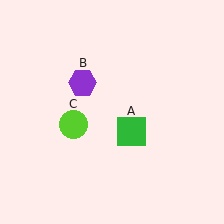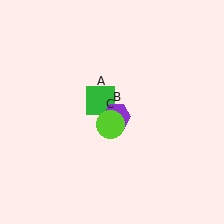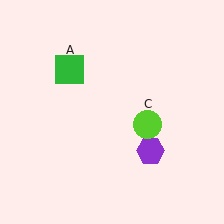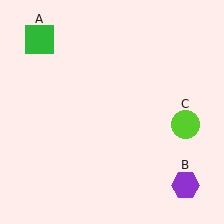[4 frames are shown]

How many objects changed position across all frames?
3 objects changed position: green square (object A), purple hexagon (object B), lime circle (object C).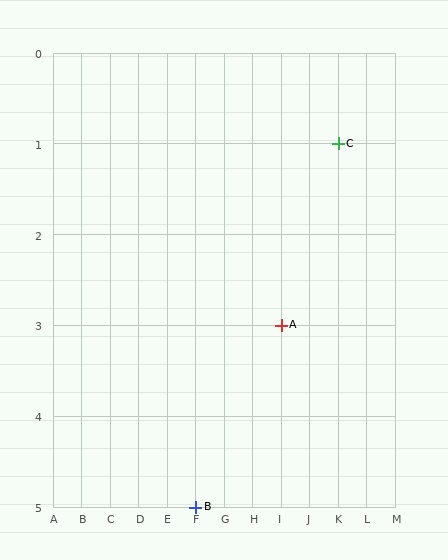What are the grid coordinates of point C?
Point C is at grid coordinates (K, 1).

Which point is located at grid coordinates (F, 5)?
Point B is at (F, 5).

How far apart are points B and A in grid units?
Points B and A are 3 columns and 2 rows apart (about 3.6 grid units diagonally).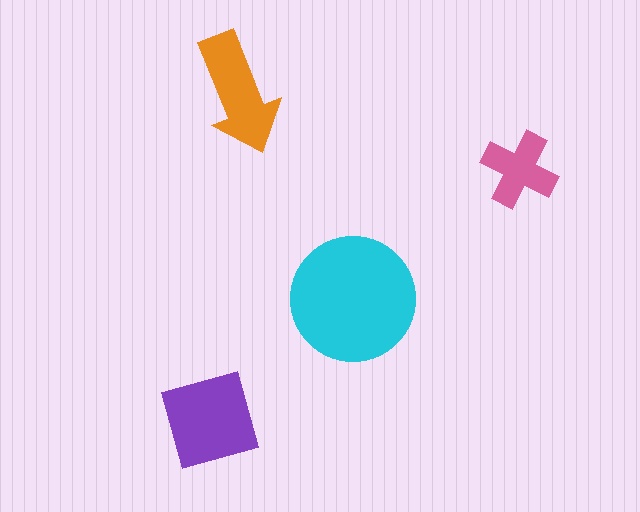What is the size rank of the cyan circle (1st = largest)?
1st.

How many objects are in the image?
There are 4 objects in the image.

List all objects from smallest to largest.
The pink cross, the orange arrow, the purple diamond, the cyan circle.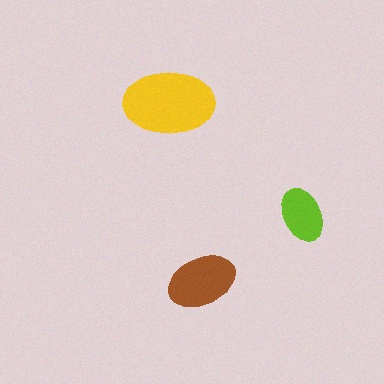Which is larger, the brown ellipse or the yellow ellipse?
The yellow one.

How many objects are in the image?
There are 3 objects in the image.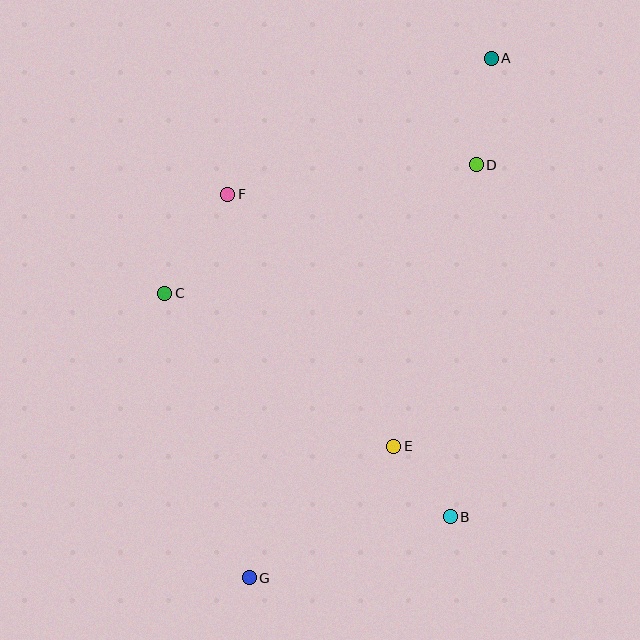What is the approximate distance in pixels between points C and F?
The distance between C and F is approximately 117 pixels.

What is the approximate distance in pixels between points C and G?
The distance between C and G is approximately 297 pixels.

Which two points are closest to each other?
Points B and E are closest to each other.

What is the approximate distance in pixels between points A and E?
The distance between A and E is approximately 400 pixels.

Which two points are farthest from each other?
Points A and G are farthest from each other.